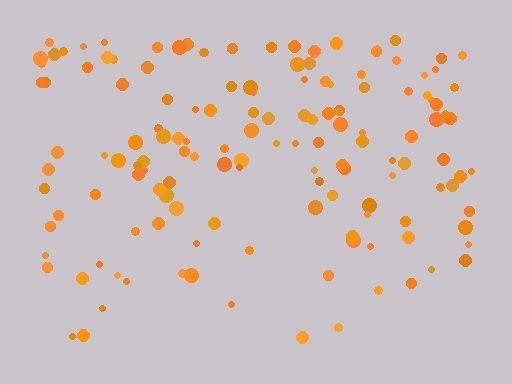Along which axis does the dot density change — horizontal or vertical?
Vertical.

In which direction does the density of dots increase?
From bottom to top, with the top side densest.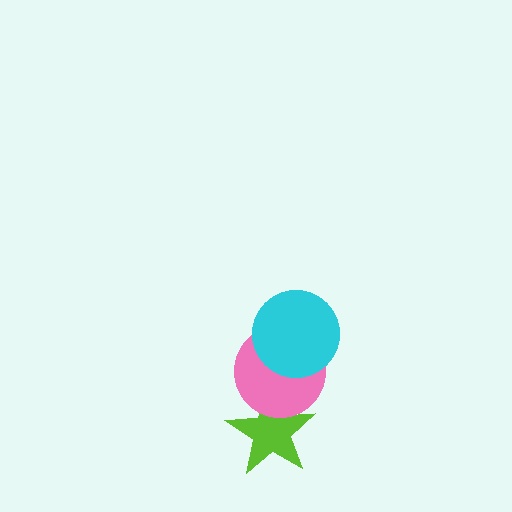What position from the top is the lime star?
The lime star is 3rd from the top.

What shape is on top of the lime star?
The pink circle is on top of the lime star.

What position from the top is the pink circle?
The pink circle is 2nd from the top.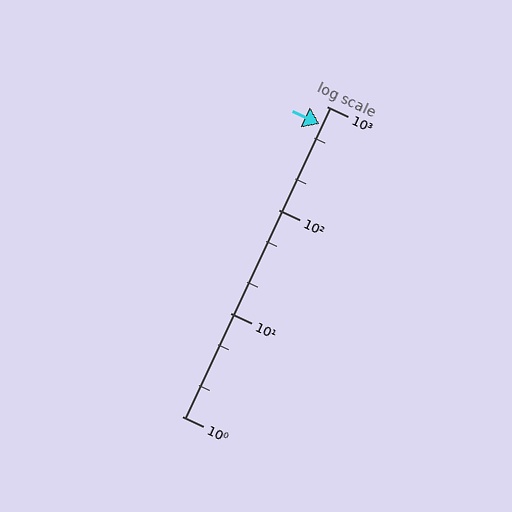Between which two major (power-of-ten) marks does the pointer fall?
The pointer is between 100 and 1000.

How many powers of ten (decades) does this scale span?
The scale spans 3 decades, from 1 to 1000.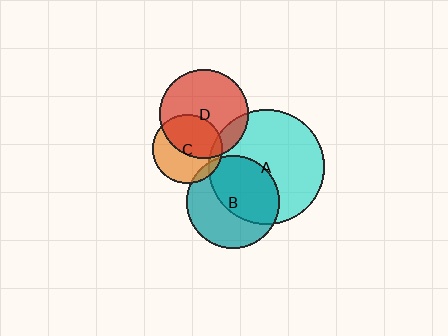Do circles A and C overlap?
Yes.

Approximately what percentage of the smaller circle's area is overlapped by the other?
Approximately 10%.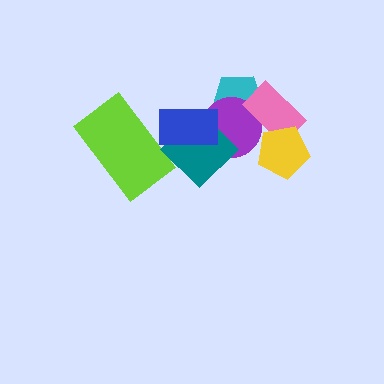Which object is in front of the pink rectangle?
The yellow pentagon is in front of the pink rectangle.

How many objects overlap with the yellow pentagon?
1 object overlaps with the yellow pentagon.